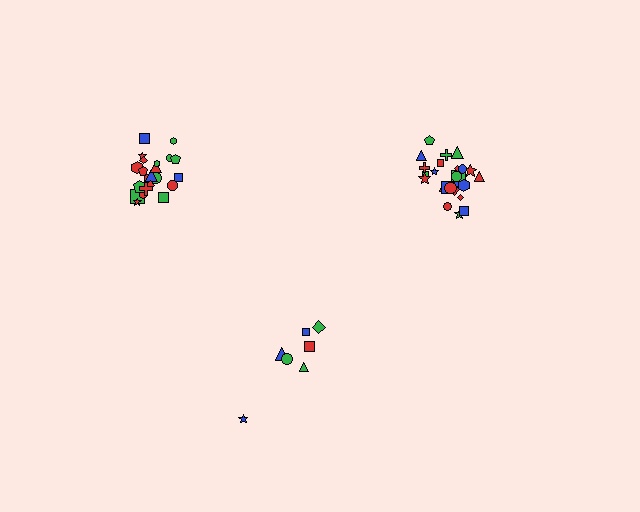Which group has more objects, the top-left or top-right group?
The top-right group.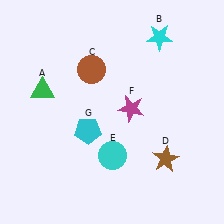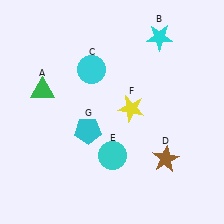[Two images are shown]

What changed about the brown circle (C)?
In Image 1, C is brown. In Image 2, it changed to cyan.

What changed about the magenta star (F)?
In Image 1, F is magenta. In Image 2, it changed to yellow.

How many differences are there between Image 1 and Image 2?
There are 2 differences between the two images.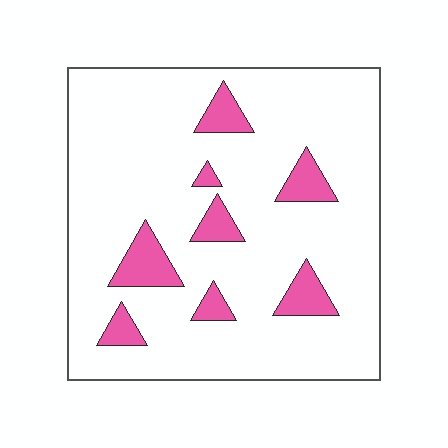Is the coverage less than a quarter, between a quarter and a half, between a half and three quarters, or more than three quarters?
Less than a quarter.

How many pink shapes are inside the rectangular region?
8.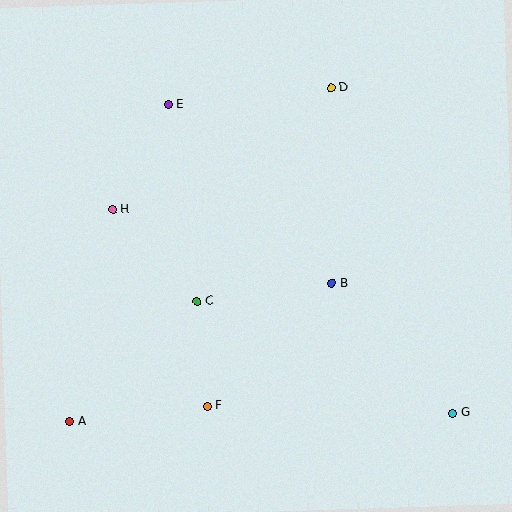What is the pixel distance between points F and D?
The distance between F and D is 342 pixels.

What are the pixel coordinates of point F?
Point F is at (207, 406).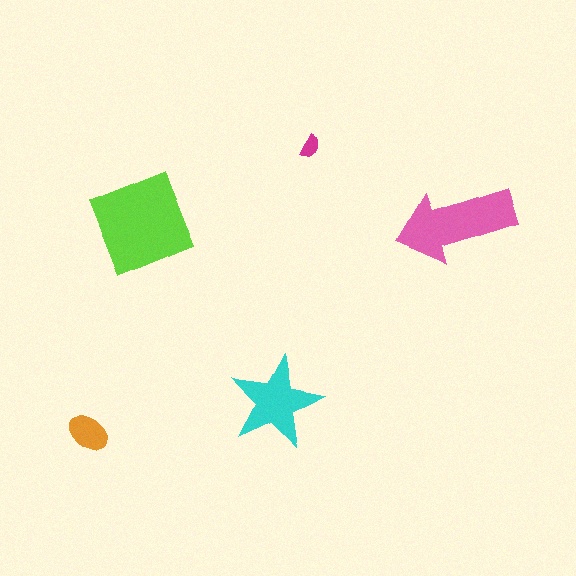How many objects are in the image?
There are 5 objects in the image.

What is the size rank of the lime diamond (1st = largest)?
1st.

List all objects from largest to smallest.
The lime diamond, the pink arrow, the cyan star, the orange ellipse, the magenta semicircle.